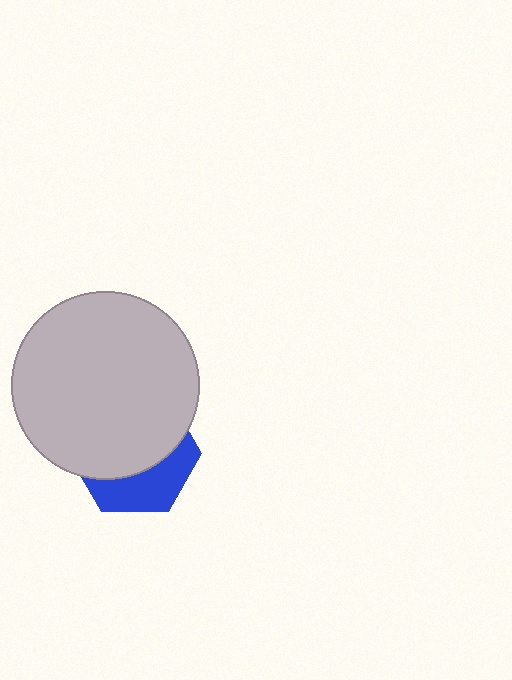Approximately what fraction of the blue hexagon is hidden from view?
Roughly 64% of the blue hexagon is hidden behind the light gray circle.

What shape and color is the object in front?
The object in front is a light gray circle.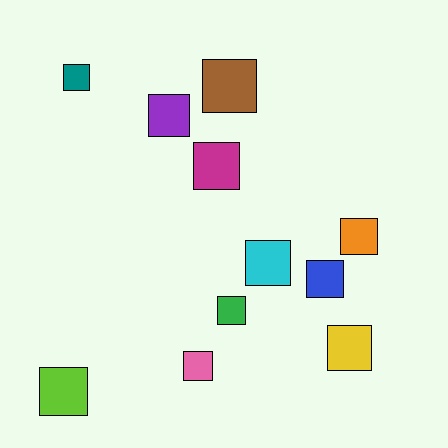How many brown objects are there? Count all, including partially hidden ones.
There is 1 brown object.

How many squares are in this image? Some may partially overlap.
There are 11 squares.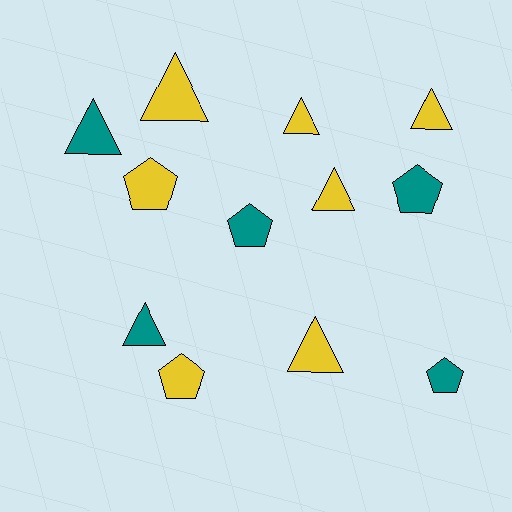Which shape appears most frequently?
Triangle, with 7 objects.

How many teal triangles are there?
There are 2 teal triangles.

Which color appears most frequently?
Yellow, with 7 objects.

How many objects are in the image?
There are 12 objects.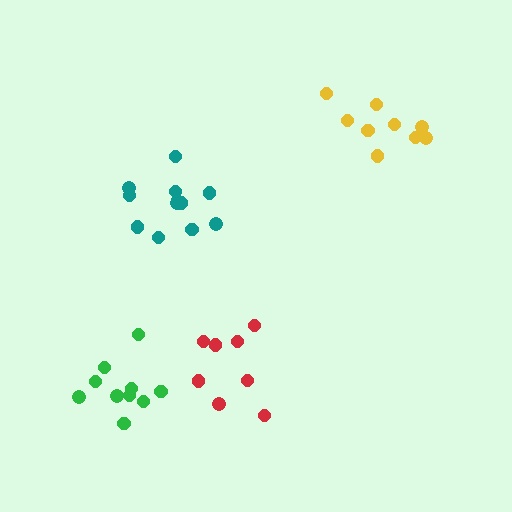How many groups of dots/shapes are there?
There are 4 groups.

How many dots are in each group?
Group 1: 10 dots, Group 2: 8 dots, Group 3: 12 dots, Group 4: 9 dots (39 total).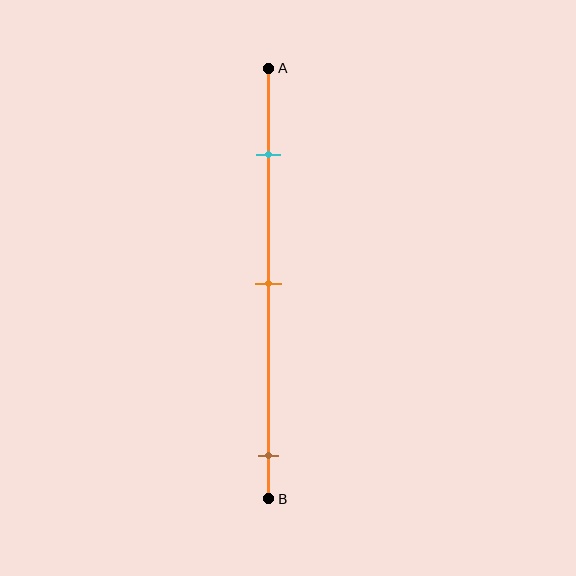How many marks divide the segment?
There are 3 marks dividing the segment.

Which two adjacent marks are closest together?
The cyan and orange marks are the closest adjacent pair.